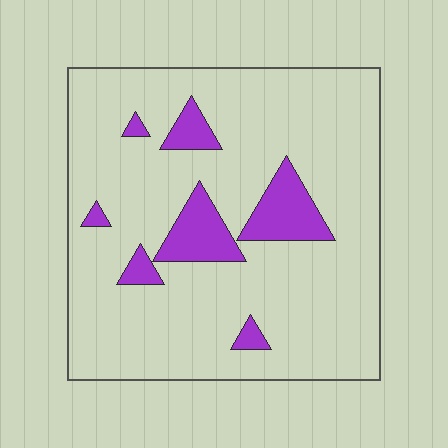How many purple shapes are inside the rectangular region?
7.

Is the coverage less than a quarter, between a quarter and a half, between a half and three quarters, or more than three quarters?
Less than a quarter.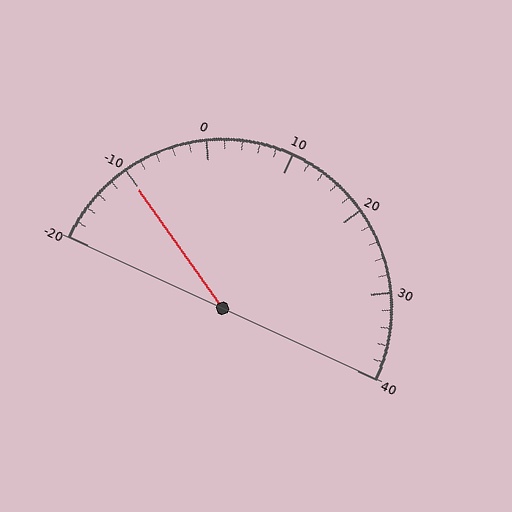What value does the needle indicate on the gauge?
The needle indicates approximately -10.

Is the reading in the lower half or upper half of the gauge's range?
The reading is in the lower half of the range (-20 to 40).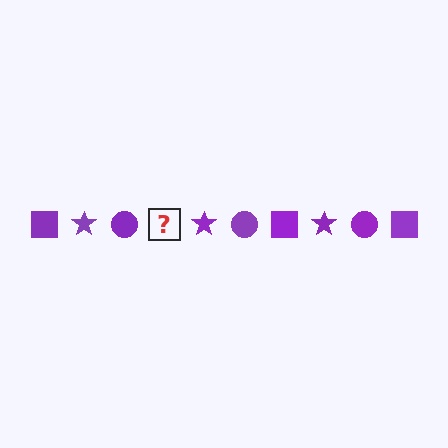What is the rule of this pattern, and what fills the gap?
The rule is that the pattern cycles through square, star, circle shapes in purple. The gap should be filled with a purple square.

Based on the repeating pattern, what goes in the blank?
The blank should be a purple square.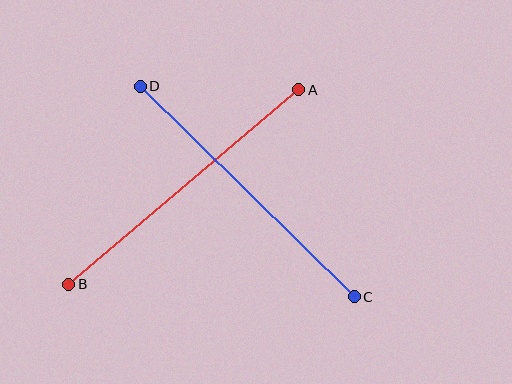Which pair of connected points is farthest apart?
Points A and B are farthest apart.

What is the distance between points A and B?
The distance is approximately 301 pixels.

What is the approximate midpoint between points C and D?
The midpoint is at approximately (247, 191) pixels.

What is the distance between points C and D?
The distance is approximately 300 pixels.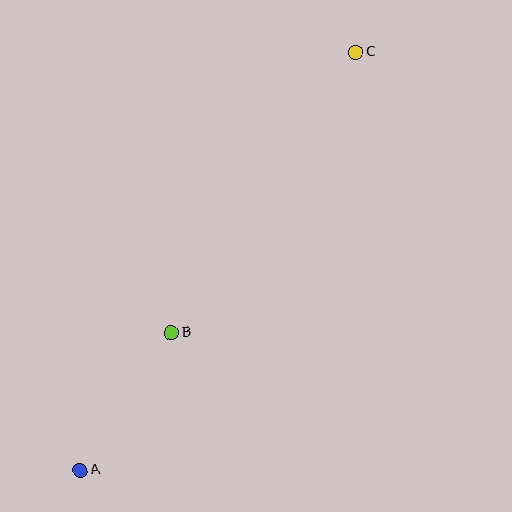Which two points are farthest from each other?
Points A and C are farthest from each other.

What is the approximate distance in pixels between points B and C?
The distance between B and C is approximately 336 pixels.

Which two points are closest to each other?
Points A and B are closest to each other.